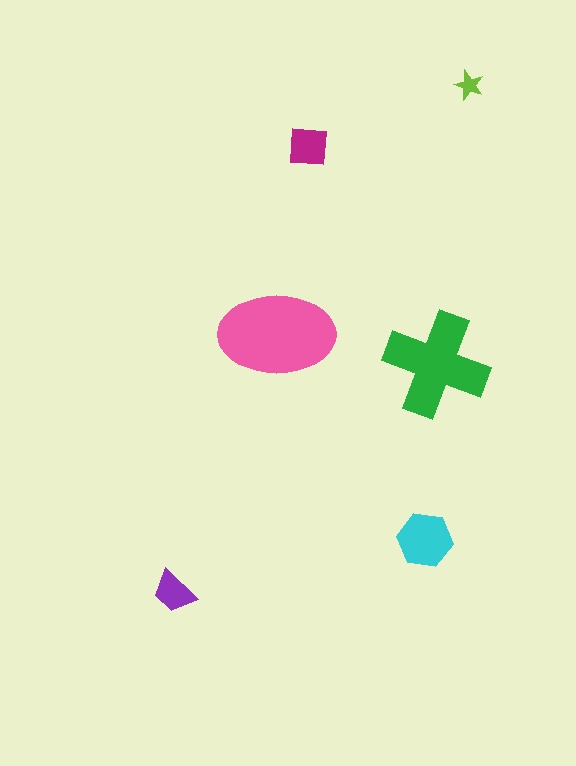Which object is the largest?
The pink ellipse.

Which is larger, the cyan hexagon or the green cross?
The green cross.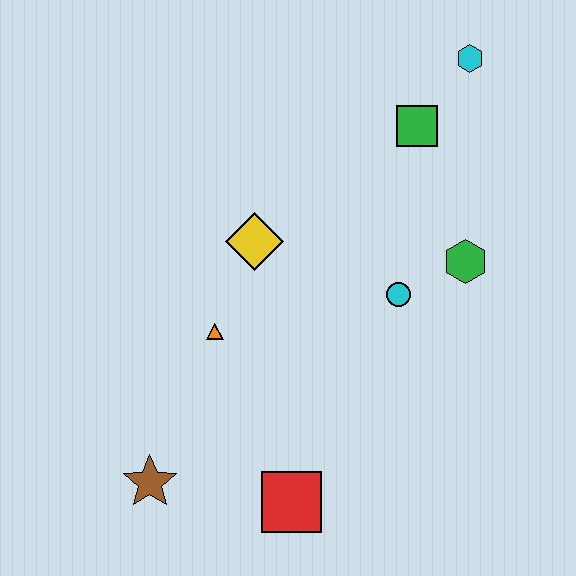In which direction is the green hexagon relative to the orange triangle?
The green hexagon is to the right of the orange triangle.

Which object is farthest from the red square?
The cyan hexagon is farthest from the red square.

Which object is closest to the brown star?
The red square is closest to the brown star.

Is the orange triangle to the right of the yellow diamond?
No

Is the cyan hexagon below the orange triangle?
No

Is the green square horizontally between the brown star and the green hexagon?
Yes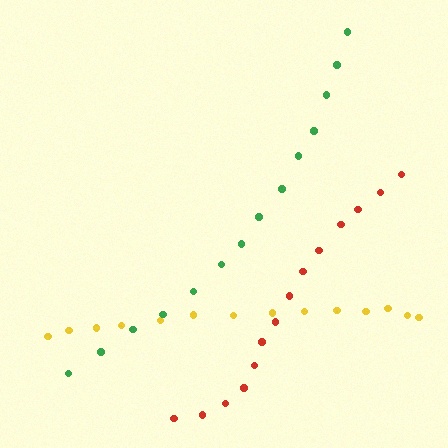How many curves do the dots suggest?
There are 3 distinct paths.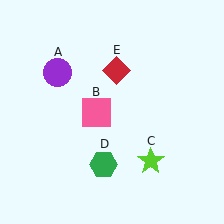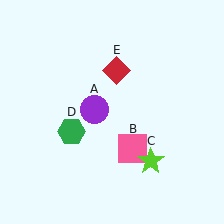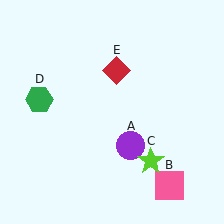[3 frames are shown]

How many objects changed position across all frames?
3 objects changed position: purple circle (object A), pink square (object B), green hexagon (object D).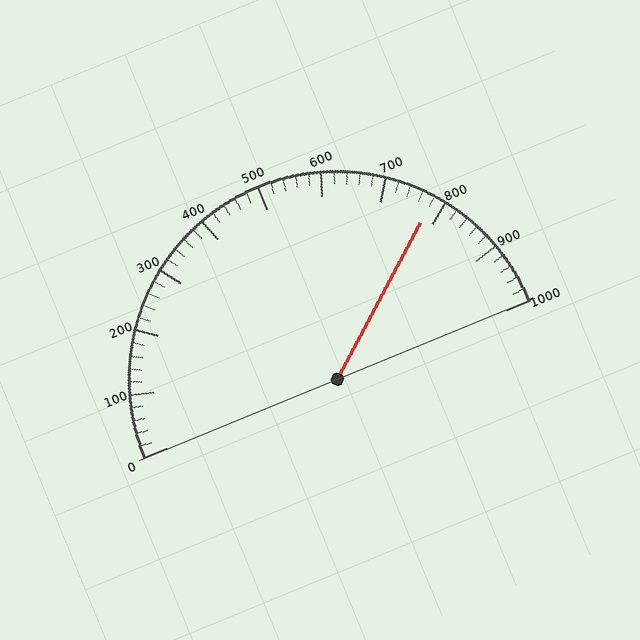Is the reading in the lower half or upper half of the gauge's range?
The reading is in the upper half of the range (0 to 1000).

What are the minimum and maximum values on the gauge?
The gauge ranges from 0 to 1000.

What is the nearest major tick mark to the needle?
The nearest major tick mark is 800.